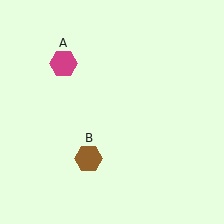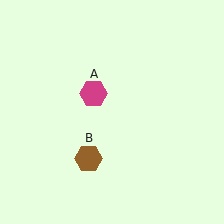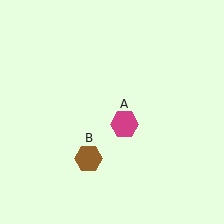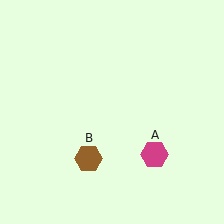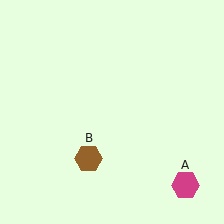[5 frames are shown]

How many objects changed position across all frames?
1 object changed position: magenta hexagon (object A).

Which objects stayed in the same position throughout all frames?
Brown hexagon (object B) remained stationary.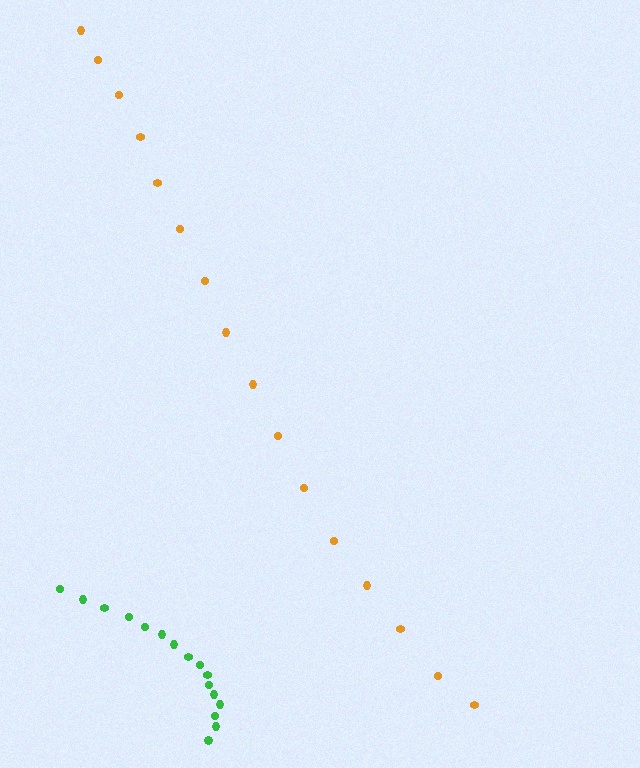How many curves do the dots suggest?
There are 2 distinct paths.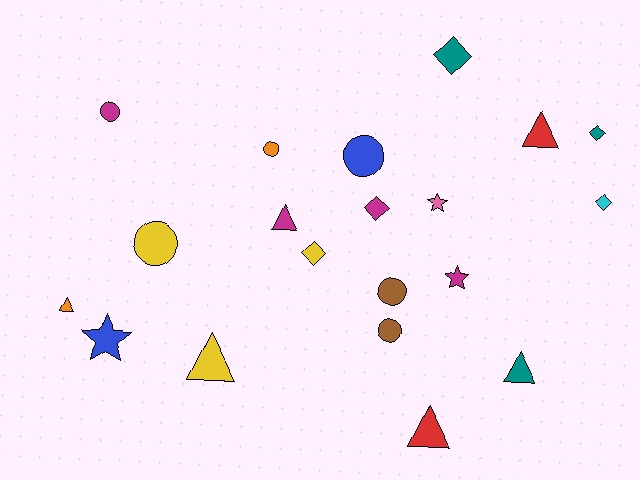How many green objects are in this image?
There are no green objects.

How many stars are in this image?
There are 3 stars.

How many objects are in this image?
There are 20 objects.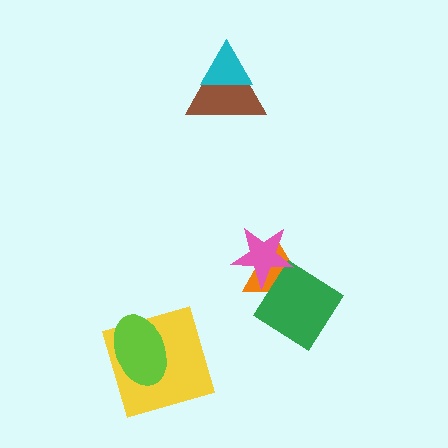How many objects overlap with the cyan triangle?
1 object overlaps with the cyan triangle.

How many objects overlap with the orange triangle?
2 objects overlap with the orange triangle.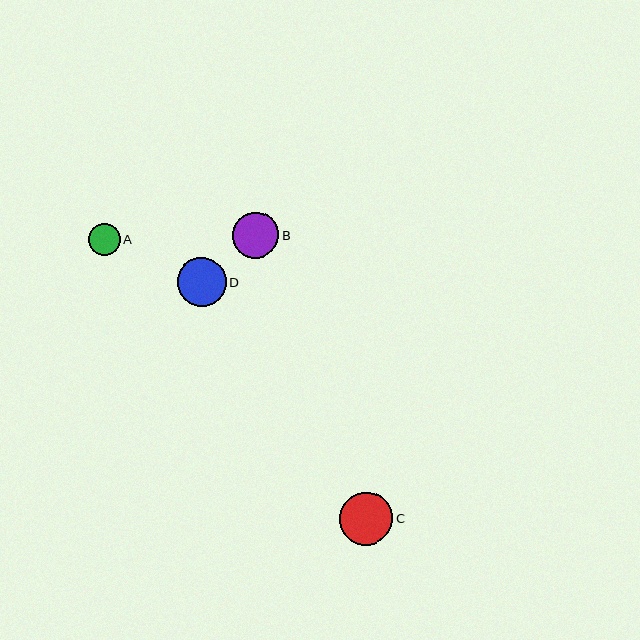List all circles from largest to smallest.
From largest to smallest: C, D, B, A.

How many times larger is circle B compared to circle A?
Circle B is approximately 1.5 times the size of circle A.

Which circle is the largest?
Circle C is the largest with a size of approximately 53 pixels.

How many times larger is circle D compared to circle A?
Circle D is approximately 1.5 times the size of circle A.